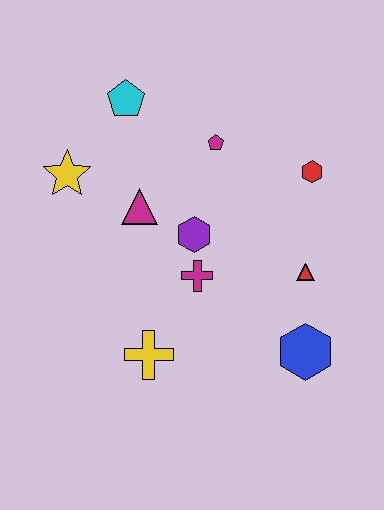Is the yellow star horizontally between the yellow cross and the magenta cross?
No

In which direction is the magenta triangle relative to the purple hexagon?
The magenta triangle is to the left of the purple hexagon.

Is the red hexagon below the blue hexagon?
No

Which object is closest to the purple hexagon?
The magenta cross is closest to the purple hexagon.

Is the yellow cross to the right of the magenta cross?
No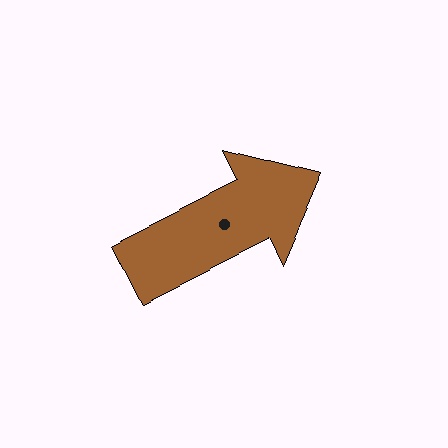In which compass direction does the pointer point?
Northeast.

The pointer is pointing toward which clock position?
Roughly 2 o'clock.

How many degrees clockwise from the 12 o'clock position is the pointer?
Approximately 64 degrees.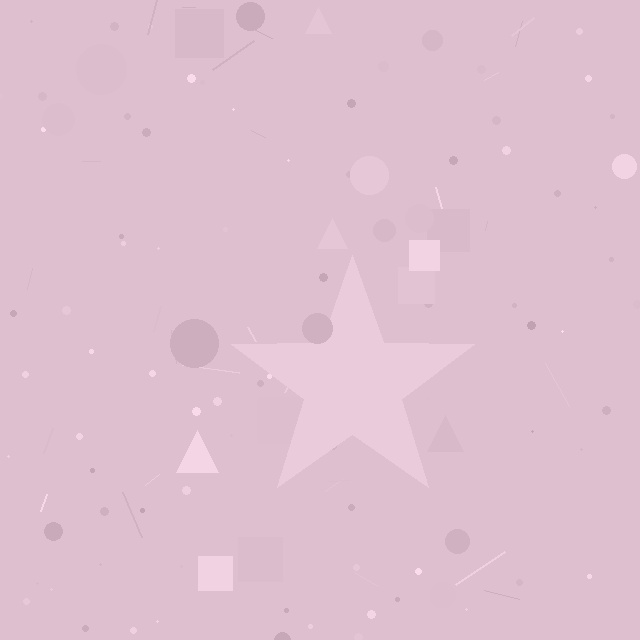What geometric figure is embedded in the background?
A star is embedded in the background.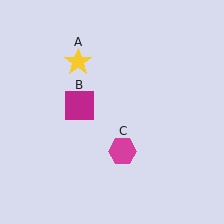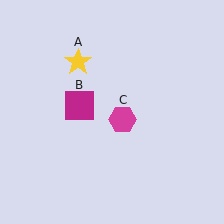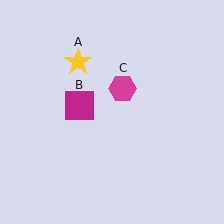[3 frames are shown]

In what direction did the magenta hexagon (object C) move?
The magenta hexagon (object C) moved up.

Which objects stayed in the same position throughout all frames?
Yellow star (object A) and magenta square (object B) remained stationary.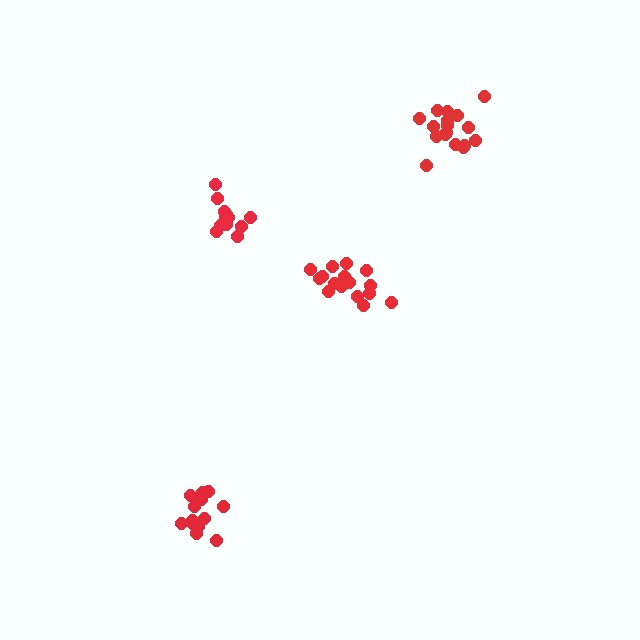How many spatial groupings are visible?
There are 4 spatial groupings.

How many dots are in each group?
Group 1: 16 dots, Group 2: 12 dots, Group 3: 17 dots, Group 4: 13 dots (58 total).